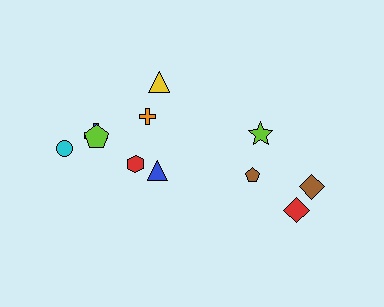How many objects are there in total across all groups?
There are 11 objects.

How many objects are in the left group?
There are 7 objects.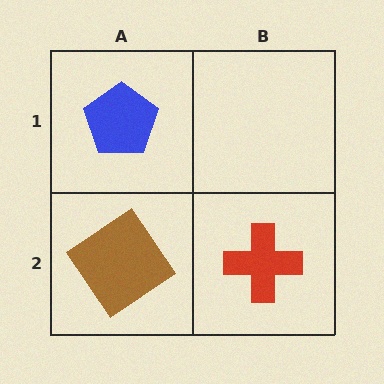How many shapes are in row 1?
1 shape.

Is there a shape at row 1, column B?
No, that cell is empty.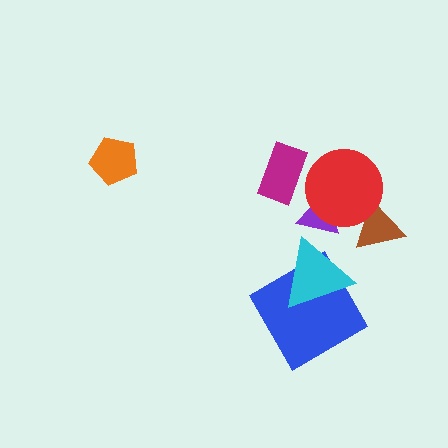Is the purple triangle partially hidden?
Yes, it is partially covered by another shape.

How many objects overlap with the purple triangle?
2 objects overlap with the purple triangle.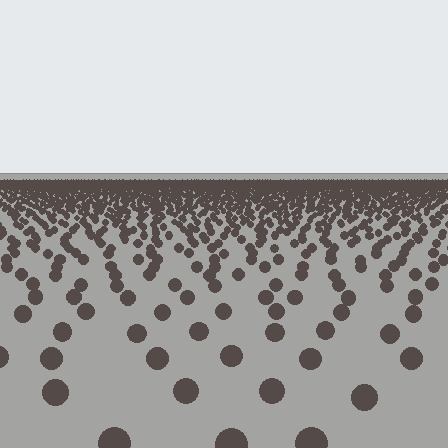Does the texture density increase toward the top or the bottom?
Density increases toward the top.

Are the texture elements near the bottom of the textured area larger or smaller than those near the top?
Larger. Near the bottom, elements are closer to the viewer and appear at a bigger on-screen size.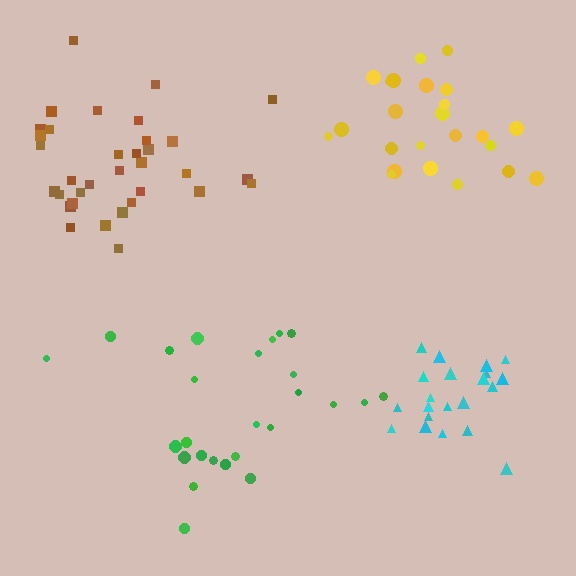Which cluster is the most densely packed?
Cyan.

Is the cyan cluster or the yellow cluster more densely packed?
Cyan.